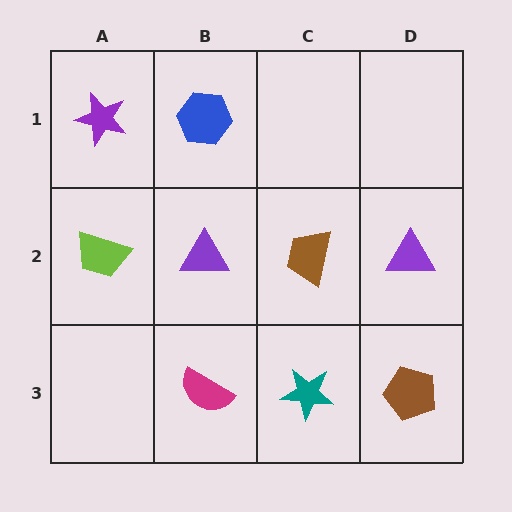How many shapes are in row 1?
2 shapes.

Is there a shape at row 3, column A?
No, that cell is empty.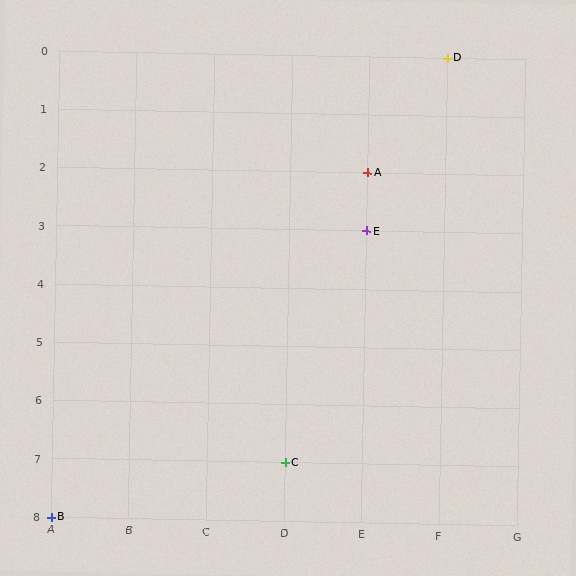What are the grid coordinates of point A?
Point A is at grid coordinates (E, 2).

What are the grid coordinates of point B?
Point B is at grid coordinates (A, 8).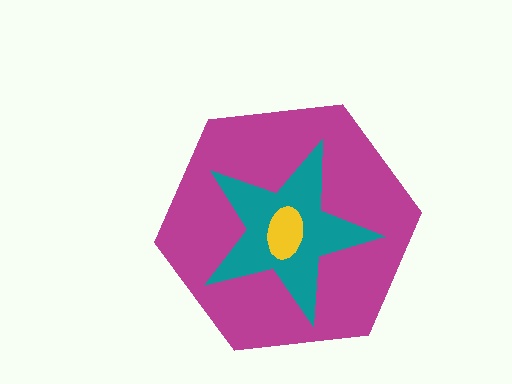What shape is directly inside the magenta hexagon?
The teal star.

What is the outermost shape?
The magenta hexagon.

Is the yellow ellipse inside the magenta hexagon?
Yes.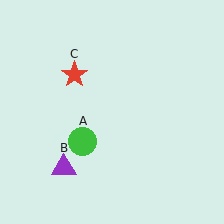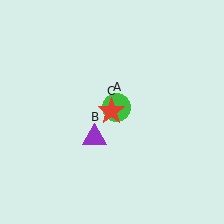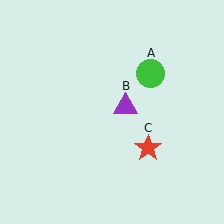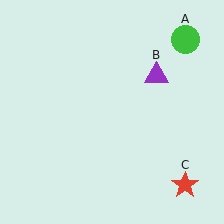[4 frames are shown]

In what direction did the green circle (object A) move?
The green circle (object A) moved up and to the right.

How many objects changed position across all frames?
3 objects changed position: green circle (object A), purple triangle (object B), red star (object C).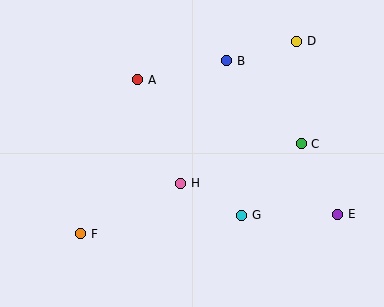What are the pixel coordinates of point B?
Point B is at (227, 61).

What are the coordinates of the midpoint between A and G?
The midpoint between A and G is at (190, 148).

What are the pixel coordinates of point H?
Point H is at (181, 183).